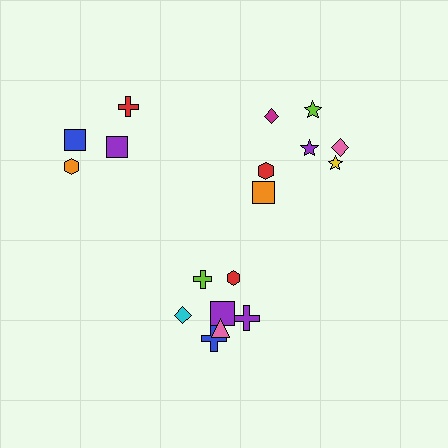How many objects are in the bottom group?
There are 7 objects.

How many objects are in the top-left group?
There are 4 objects.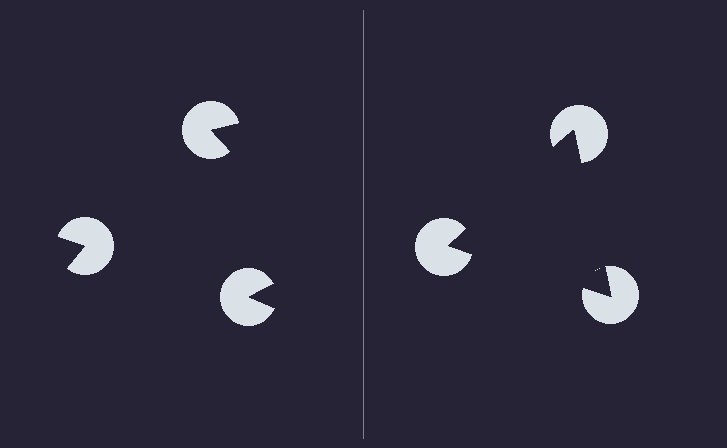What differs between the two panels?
The pac-man discs are positioned identically on both sides; only the wedge orientations differ. On the right they align to a triangle; on the left they are misaligned.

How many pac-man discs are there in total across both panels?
6 — 3 on each side.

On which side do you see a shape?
An illusory triangle appears on the right side. On the left side the wedge cuts are rotated, so no coherent shape forms.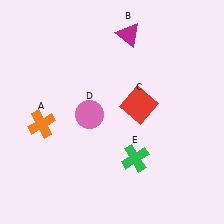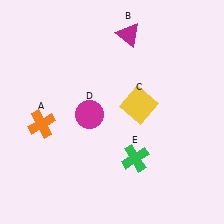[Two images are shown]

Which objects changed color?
C changed from red to yellow. D changed from pink to magenta.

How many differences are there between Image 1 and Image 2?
There are 2 differences between the two images.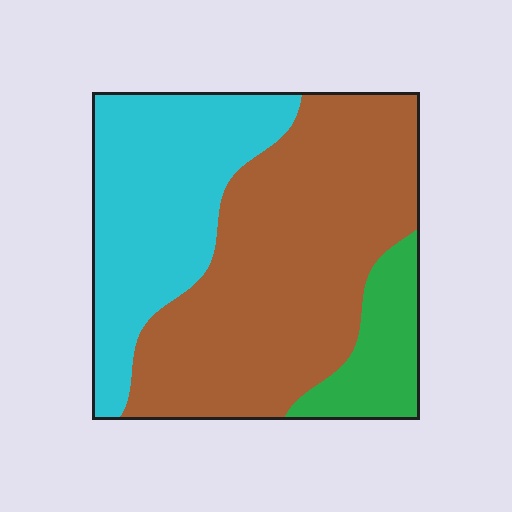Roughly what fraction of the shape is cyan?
Cyan takes up between a third and a half of the shape.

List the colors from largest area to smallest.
From largest to smallest: brown, cyan, green.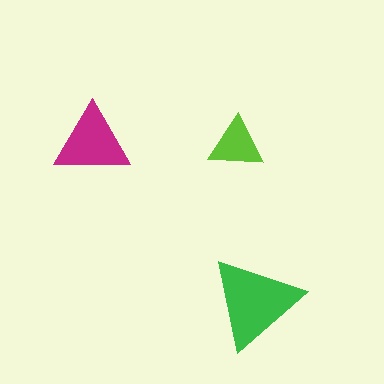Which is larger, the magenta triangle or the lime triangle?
The magenta one.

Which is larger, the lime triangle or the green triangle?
The green one.